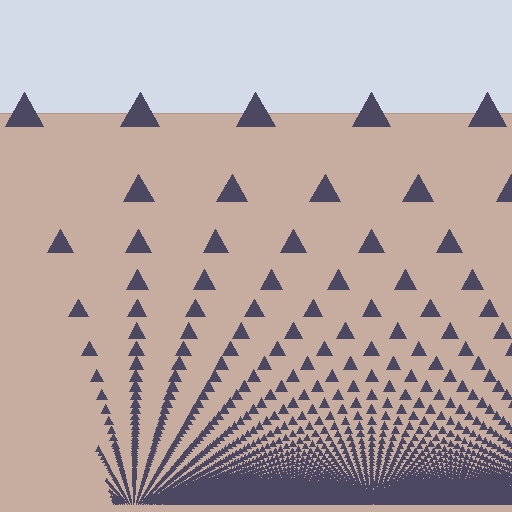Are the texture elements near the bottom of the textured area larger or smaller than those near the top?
Smaller. The gradient is inverted — elements near the bottom are smaller and denser.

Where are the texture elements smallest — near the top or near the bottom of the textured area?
Near the bottom.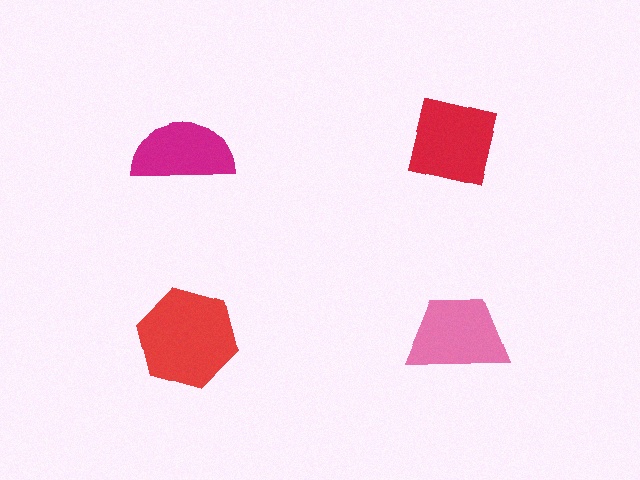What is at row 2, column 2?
A pink trapezoid.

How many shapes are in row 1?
2 shapes.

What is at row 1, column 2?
A red square.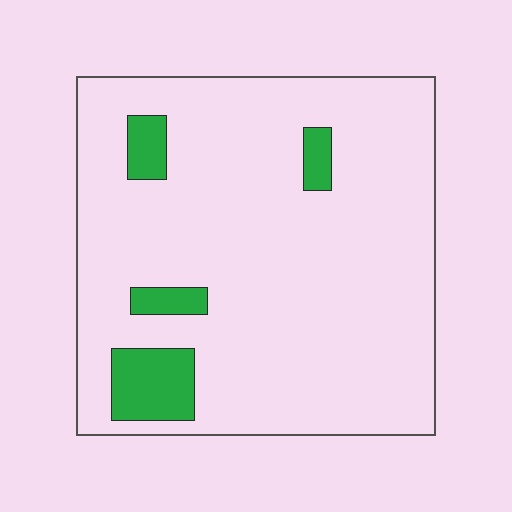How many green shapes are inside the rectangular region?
4.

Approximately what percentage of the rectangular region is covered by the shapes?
Approximately 10%.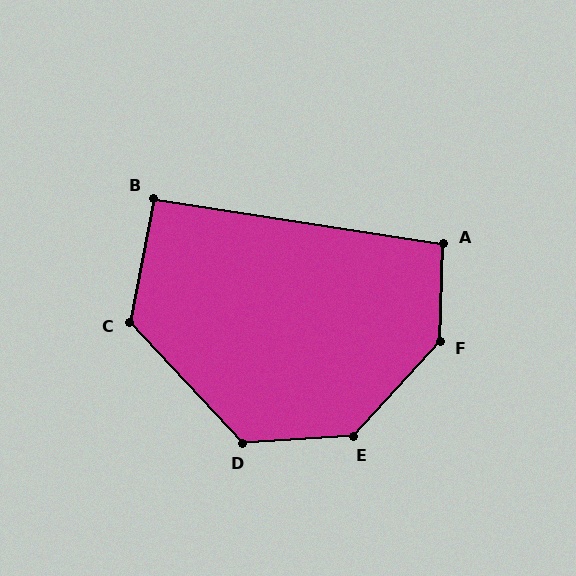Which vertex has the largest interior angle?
F, at approximately 139 degrees.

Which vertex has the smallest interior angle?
B, at approximately 92 degrees.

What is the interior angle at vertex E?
Approximately 137 degrees (obtuse).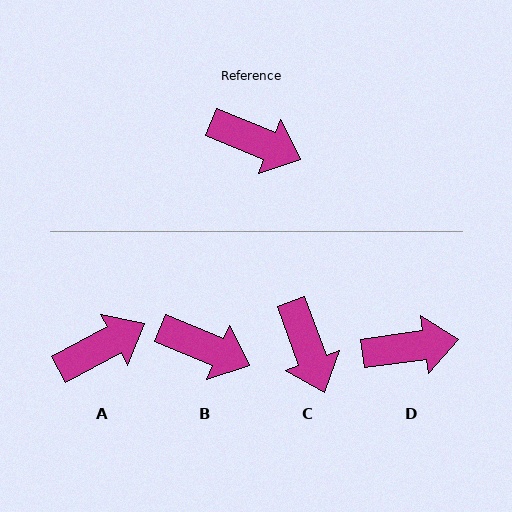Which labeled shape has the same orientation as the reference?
B.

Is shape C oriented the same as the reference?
No, it is off by about 47 degrees.